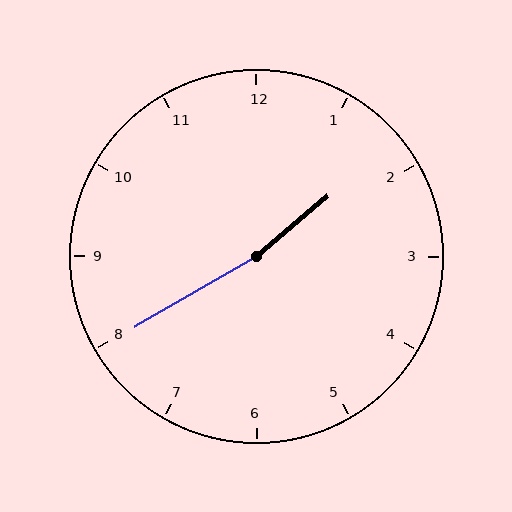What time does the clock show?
1:40.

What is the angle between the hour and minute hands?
Approximately 170 degrees.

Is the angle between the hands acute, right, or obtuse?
It is obtuse.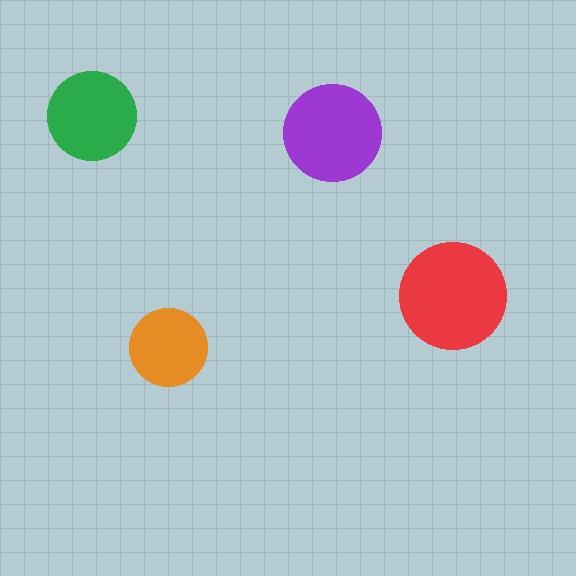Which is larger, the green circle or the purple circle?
The purple one.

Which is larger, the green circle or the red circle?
The red one.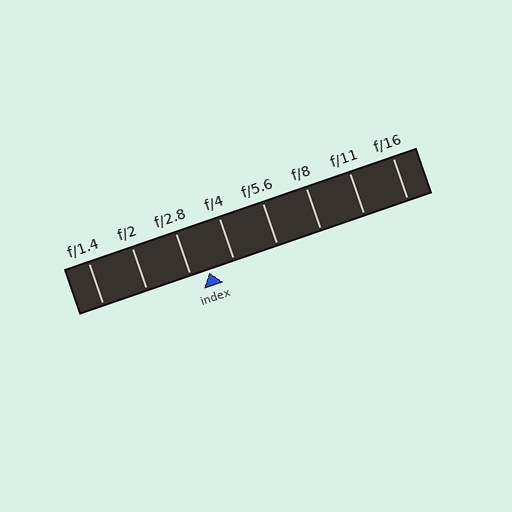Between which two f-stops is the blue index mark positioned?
The index mark is between f/2.8 and f/4.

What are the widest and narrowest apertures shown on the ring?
The widest aperture shown is f/1.4 and the narrowest is f/16.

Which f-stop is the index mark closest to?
The index mark is closest to f/2.8.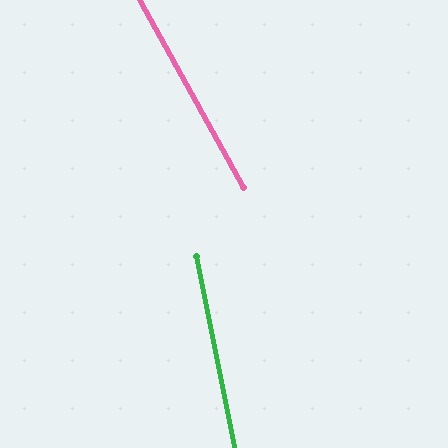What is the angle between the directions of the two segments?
Approximately 17 degrees.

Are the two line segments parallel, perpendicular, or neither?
Neither parallel nor perpendicular — they differ by about 17°.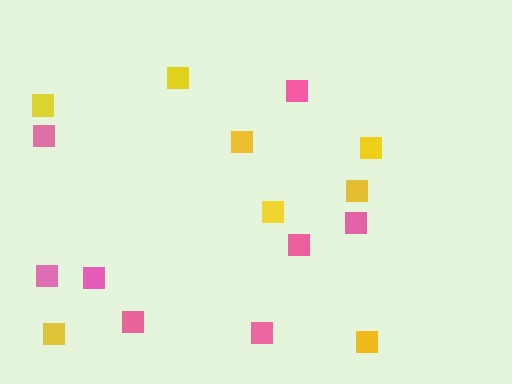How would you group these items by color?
There are 2 groups: one group of pink squares (8) and one group of yellow squares (8).